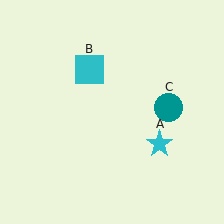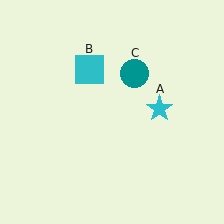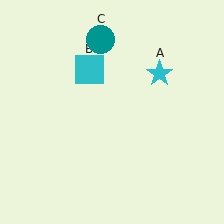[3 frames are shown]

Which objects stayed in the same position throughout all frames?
Cyan square (object B) remained stationary.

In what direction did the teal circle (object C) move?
The teal circle (object C) moved up and to the left.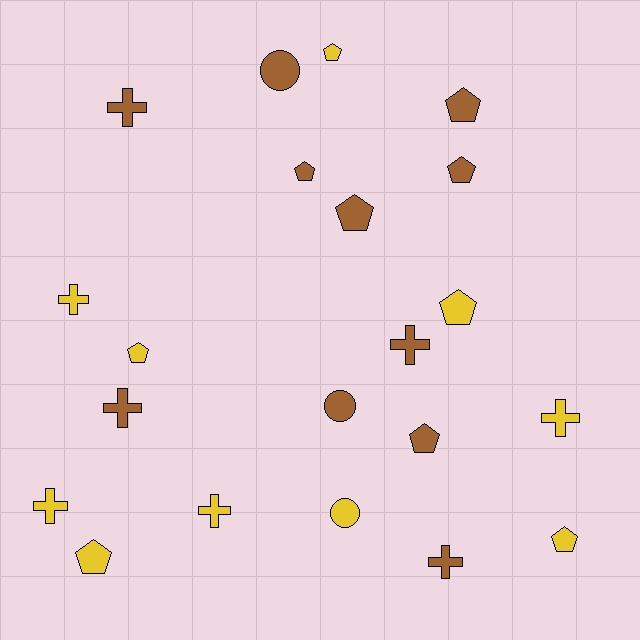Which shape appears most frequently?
Pentagon, with 10 objects.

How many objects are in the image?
There are 21 objects.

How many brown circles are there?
There are 2 brown circles.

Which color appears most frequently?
Brown, with 11 objects.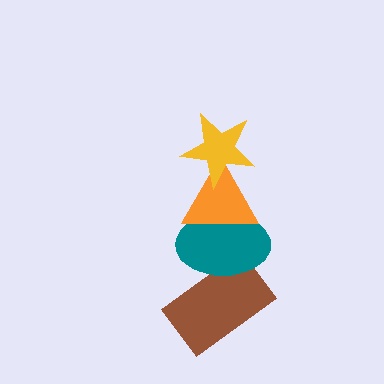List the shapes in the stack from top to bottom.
From top to bottom: the yellow star, the orange triangle, the teal ellipse, the brown rectangle.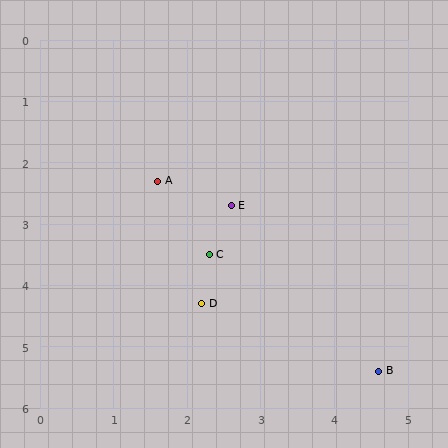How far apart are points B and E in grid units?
Points B and E are about 3.4 grid units apart.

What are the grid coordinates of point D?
Point D is at approximately (2.2, 4.3).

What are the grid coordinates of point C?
Point C is at approximately (2.3, 3.5).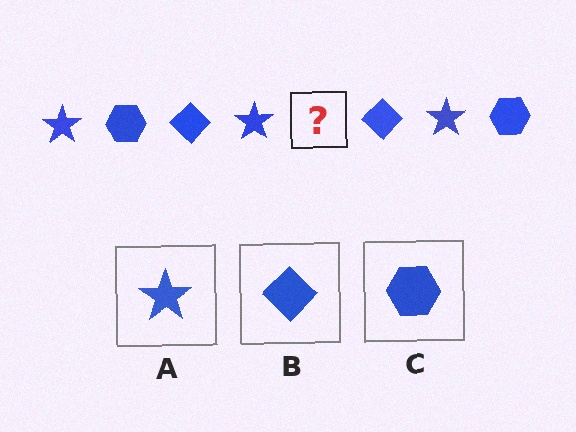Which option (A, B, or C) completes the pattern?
C.